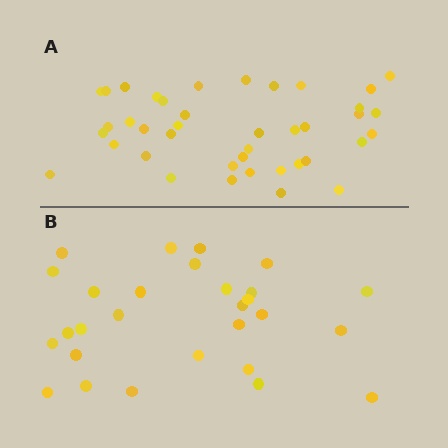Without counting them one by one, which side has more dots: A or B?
Region A (the top region) has more dots.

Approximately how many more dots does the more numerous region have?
Region A has roughly 12 or so more dots than region B.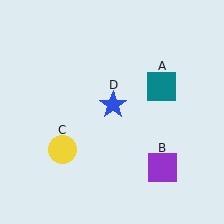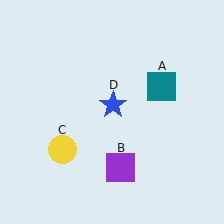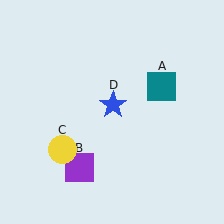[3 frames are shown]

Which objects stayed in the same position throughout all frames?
Teal square (object A) and yellow circle (object C) and blue star (object D) remained stationary.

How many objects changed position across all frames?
1 object changed position: purple square (object B).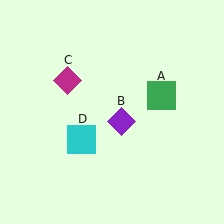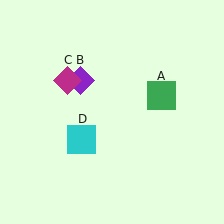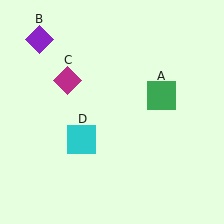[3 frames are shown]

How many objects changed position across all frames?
1 object changed position: purple diamond (object B).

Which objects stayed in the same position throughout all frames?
Green square (object A) and magenta diamond (object C) and cyan square (object D) remained stationary.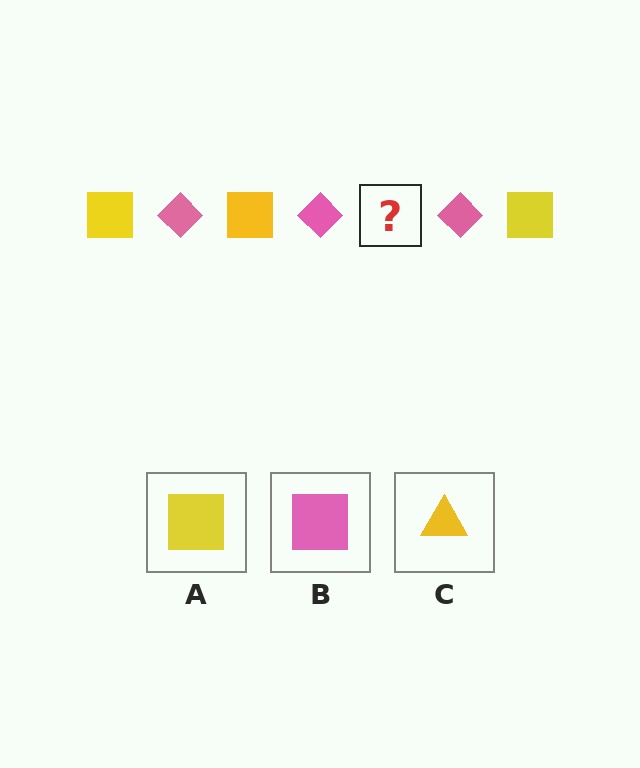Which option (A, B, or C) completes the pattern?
A.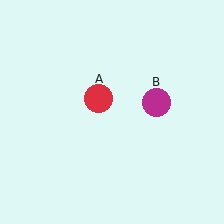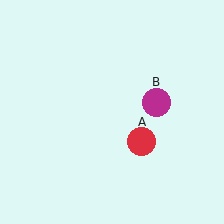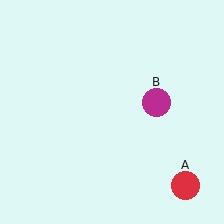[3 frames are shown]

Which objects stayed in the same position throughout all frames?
Magenta circle (object B) remained stationary.